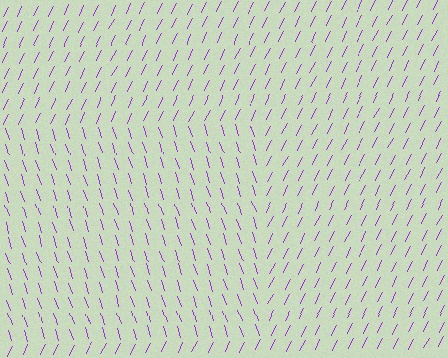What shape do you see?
I see a rectangle.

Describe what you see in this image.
The image is filled with small purple line segments. A rectangle region in the image has lines oriented differently from the surrounding lines, creating a visible texture boundary.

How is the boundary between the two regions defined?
The boundary is defined purely by a change in line orientation (approximately 45 degrees difference). All lines are the same color and thickness.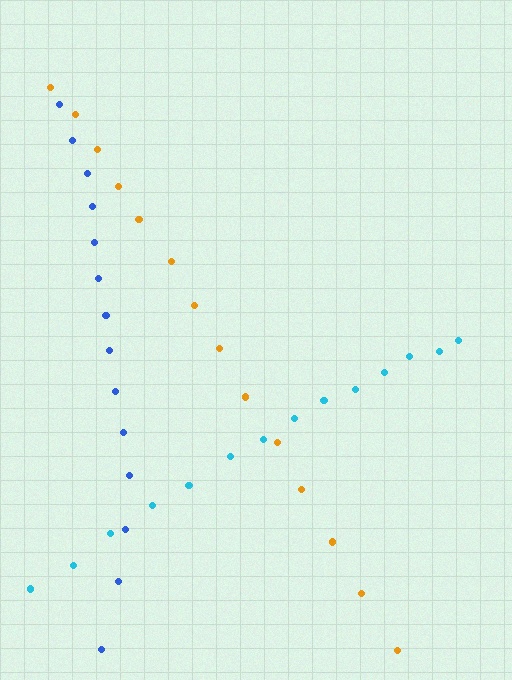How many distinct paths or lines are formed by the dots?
There are 3 distinct paths.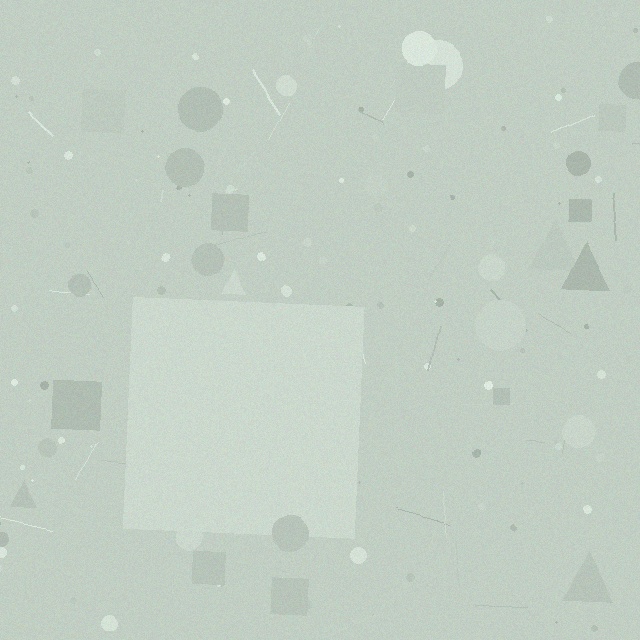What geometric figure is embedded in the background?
A square is embedded in the background.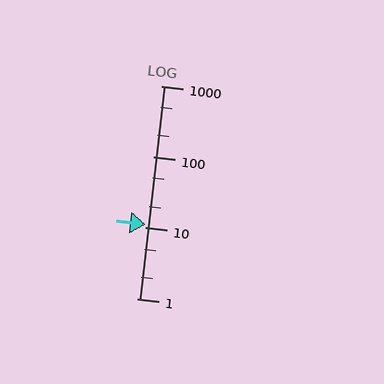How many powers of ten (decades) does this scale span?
The scale spans 3 decades, from 1 to 1000.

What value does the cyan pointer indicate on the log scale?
The pointer indicates approximately 11.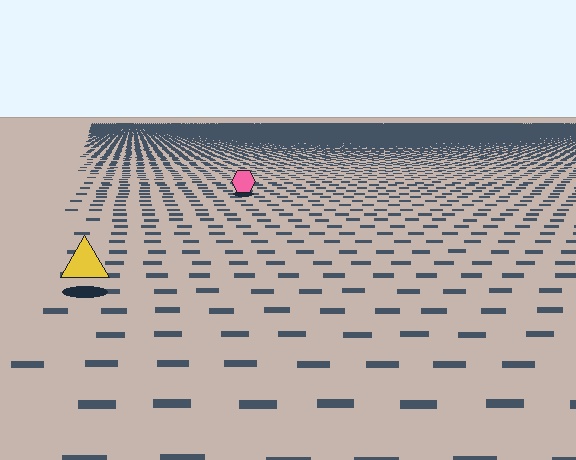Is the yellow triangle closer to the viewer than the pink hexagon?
Yes. The yellow triangle is closer — you can tell from the texture gradient: the ground texture is coarser near it.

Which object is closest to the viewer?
The yellow triangle is closest. The texture marks near it are larger and more spread out.